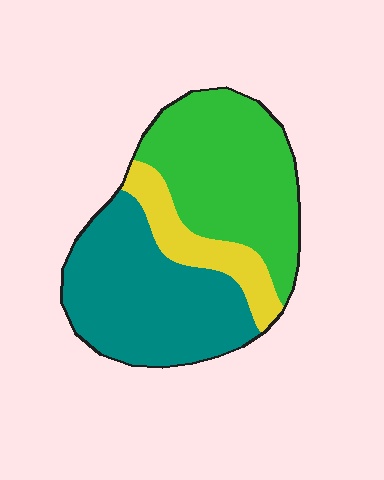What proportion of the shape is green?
Green takes up about two fifths (2/5) of the shape.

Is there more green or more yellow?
Green.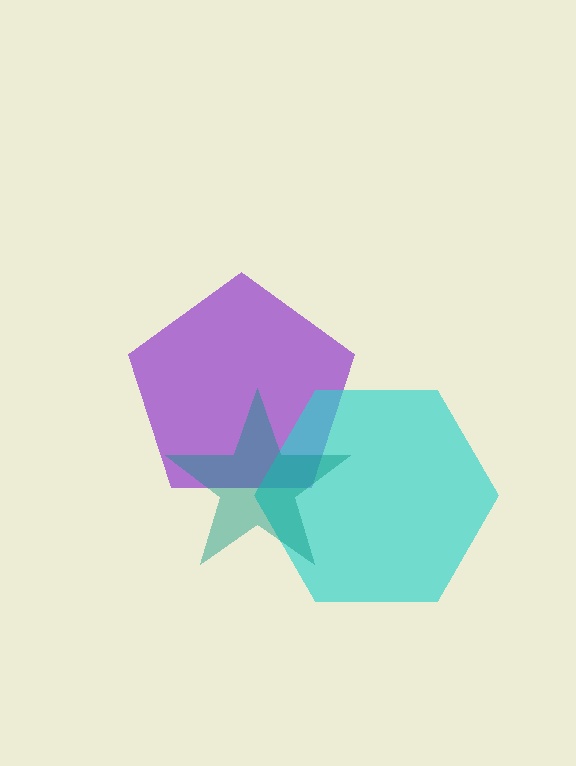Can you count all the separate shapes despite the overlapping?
Yes, there are 3 separate shapes.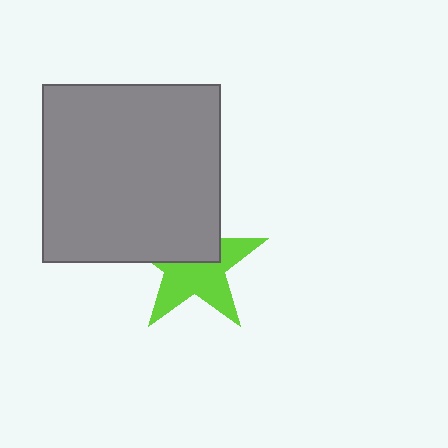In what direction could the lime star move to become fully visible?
The lime star could move down. That would shift it out from behind the gray square entirely.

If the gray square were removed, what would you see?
You would see the complete lime star.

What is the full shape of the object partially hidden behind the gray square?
The partially hidden object is a lime star.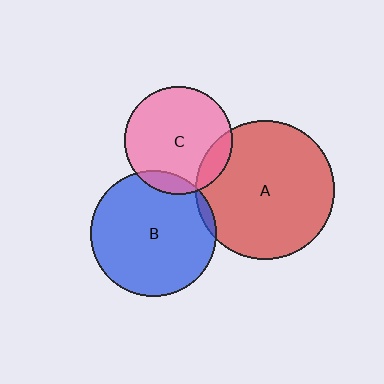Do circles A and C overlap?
Yes.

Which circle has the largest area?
Circle A (red).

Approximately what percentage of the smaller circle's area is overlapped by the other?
Approximately 15%.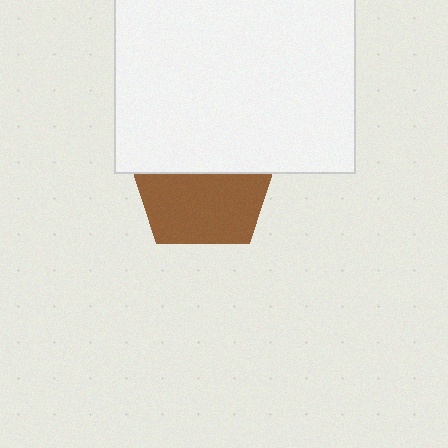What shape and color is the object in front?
The object in front is a white square.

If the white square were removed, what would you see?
You would see the complete brown pentagon.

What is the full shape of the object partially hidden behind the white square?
The partially hidden object is a brown pentagon.